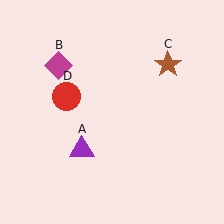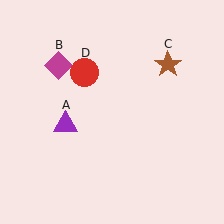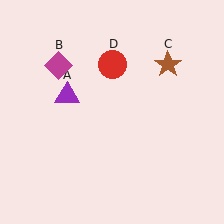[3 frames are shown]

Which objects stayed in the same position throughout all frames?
Magenta diamond (object B) and brown star (object C) remained stationary.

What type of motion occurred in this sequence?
The purple triangle (object A), red circle (object D) rotated clockwise around the center of the scene.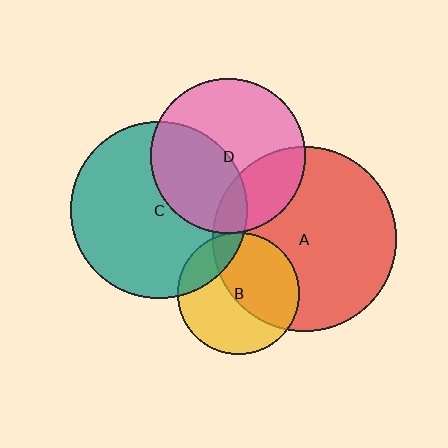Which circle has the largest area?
Circle A (red).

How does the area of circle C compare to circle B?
Approximately 2.1 times.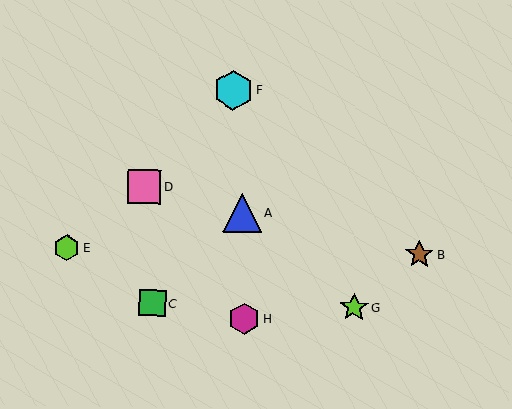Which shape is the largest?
The cyan hexagon (labeled F) is the largest.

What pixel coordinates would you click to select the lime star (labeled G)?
Click at (354, 307) to select the lime star G.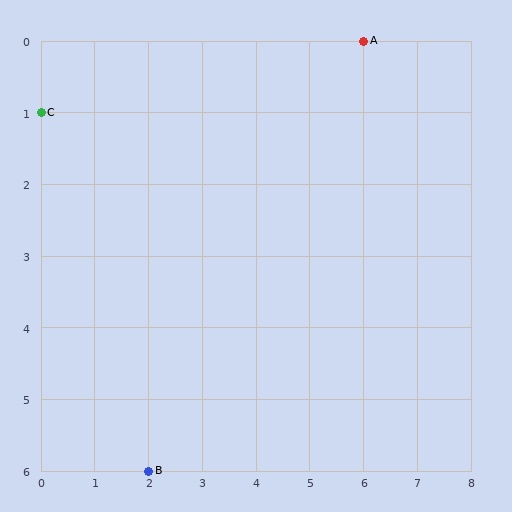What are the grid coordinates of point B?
Point B is at grid coordinates (2, 6).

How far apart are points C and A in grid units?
Points C and A are 6 columns and 1 row apart (about 6.1 grid units diagonally).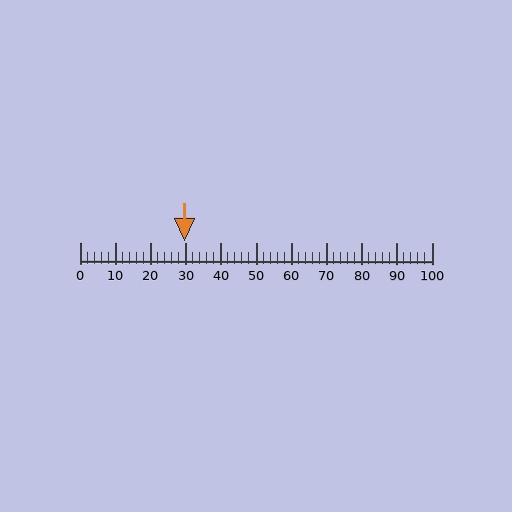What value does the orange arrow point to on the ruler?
The orange arrow points to approximately 30.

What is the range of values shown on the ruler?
The ruler shows values from 0 to 100.